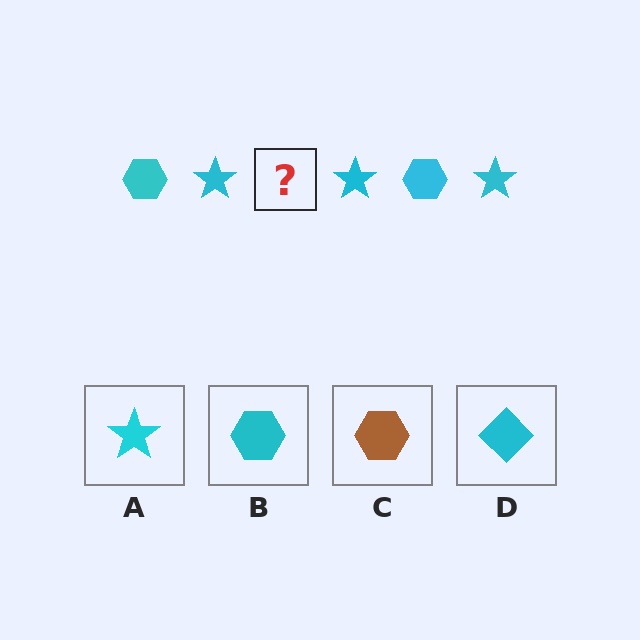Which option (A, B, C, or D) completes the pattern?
B.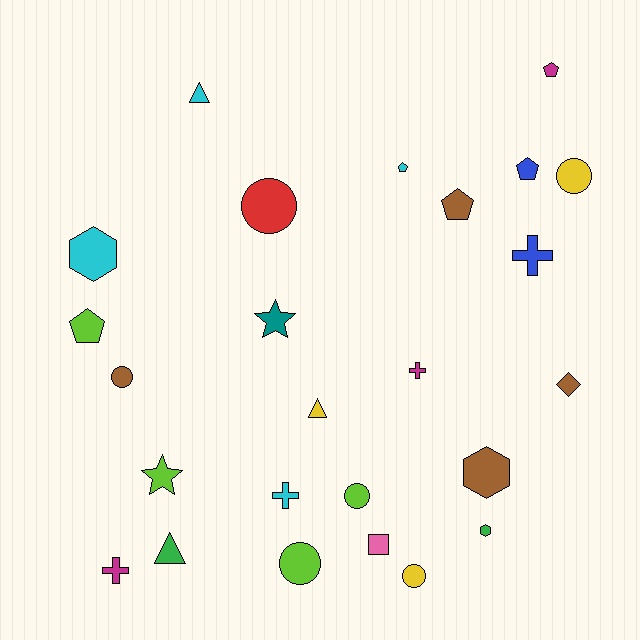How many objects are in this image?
There are 25 objects.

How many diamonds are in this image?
There is 1 diamond.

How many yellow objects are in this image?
There are 3 yellow objects.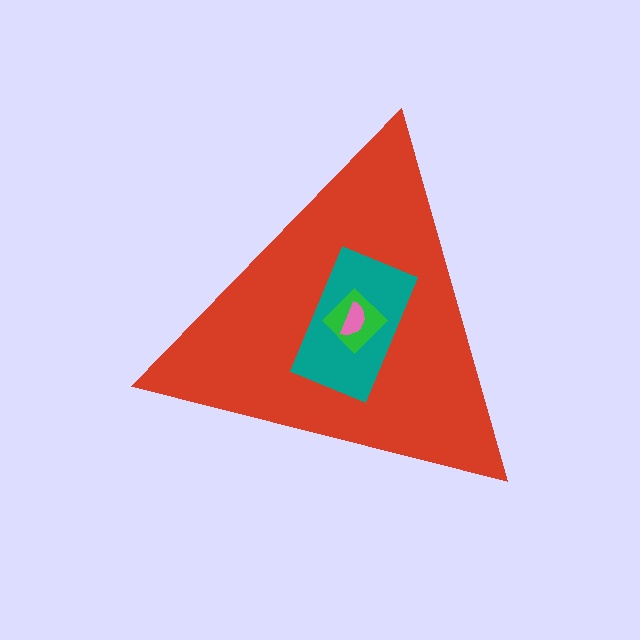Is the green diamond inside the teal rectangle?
Yes.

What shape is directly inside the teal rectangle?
The green diamond.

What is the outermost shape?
The red triangle.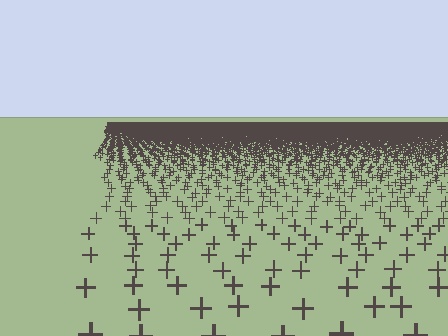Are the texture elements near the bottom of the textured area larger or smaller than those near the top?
Larger. Near the bottom, elements are closer to the viewer and appear at a bigger on-screen size.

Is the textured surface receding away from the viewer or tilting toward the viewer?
The surface is receding away from the viewer. Texture elements get smaller and denser toward the top.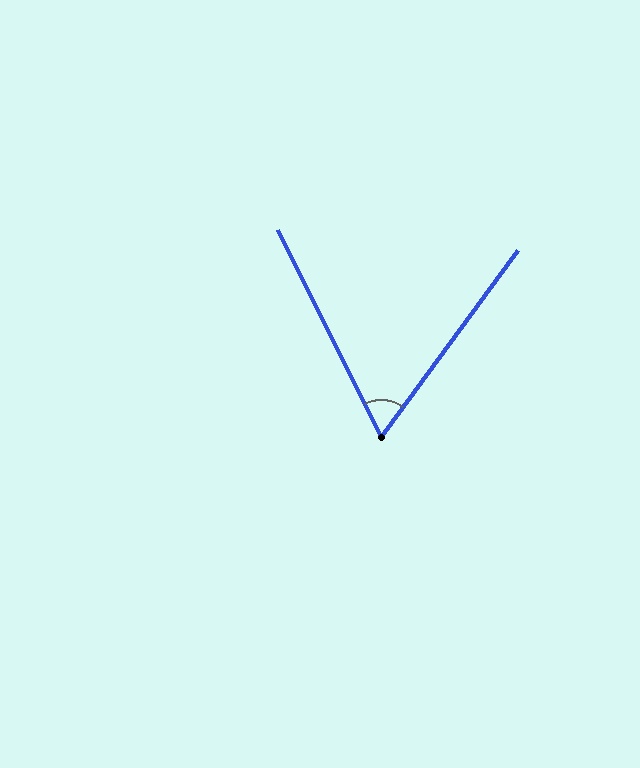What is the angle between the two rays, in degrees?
Approximately 63 degrees.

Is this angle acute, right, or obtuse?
It is acute.